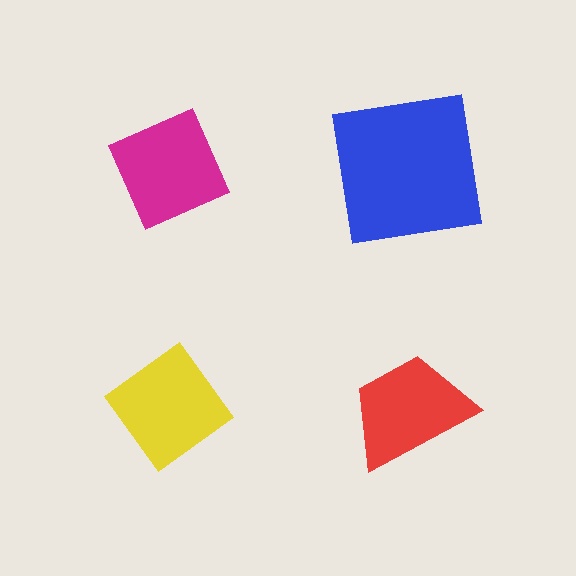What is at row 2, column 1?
A yellow diamond.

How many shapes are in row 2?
2 shapes.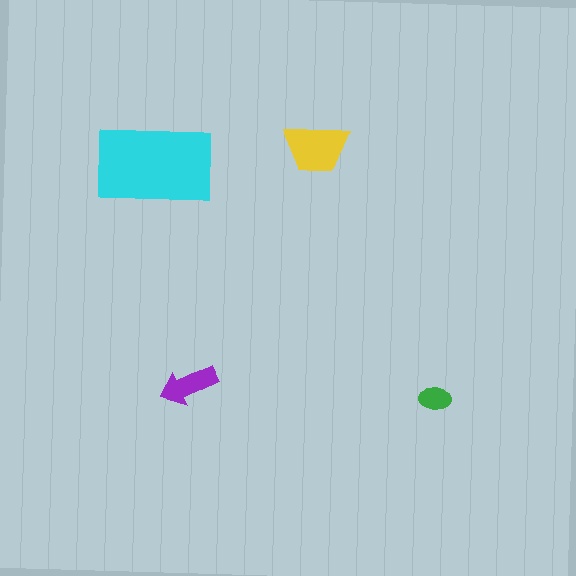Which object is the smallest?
The green ellipse.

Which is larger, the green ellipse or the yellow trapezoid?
The yellow trapezoid.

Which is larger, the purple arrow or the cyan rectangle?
The cyan rectangle.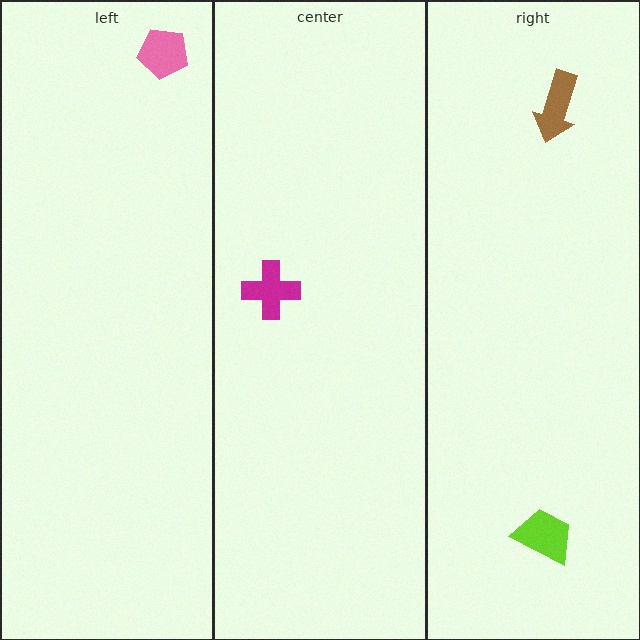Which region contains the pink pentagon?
The left region.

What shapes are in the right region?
The lime trapezoid, the brown arrow.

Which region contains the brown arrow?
The right region.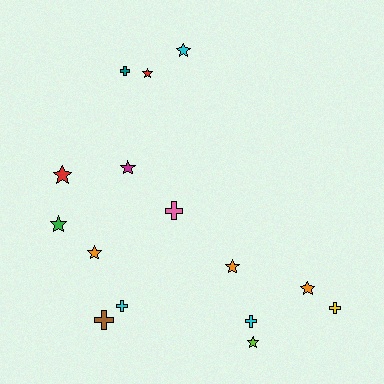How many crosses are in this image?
There are 6 crosses.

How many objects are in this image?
There are 15 objects.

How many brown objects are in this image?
There is 1 brown object.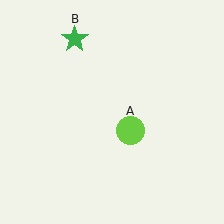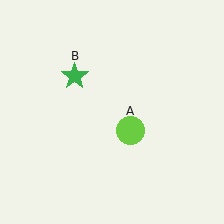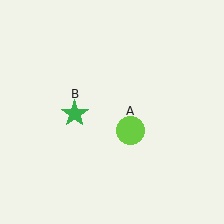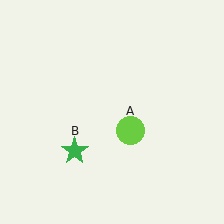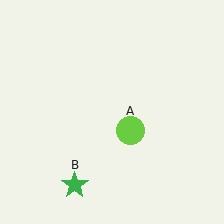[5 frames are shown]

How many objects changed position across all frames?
1 object changed position: green star (object B).